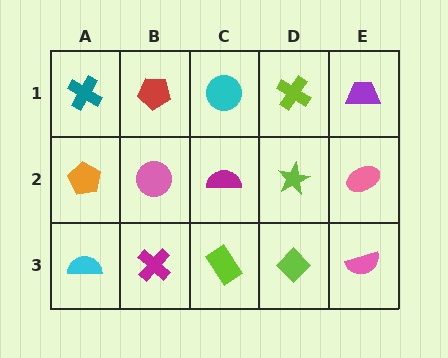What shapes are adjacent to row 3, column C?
A magenta semicircle (row 2, column C), a magenta cross (row 3, column B), a lime diamond (row 3, column D).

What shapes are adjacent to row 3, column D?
A lime star (row 2, column D), a lime rectangle (row 3, column C), a pink semicircle (row 3, column E).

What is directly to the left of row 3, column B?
A cyan semicircle.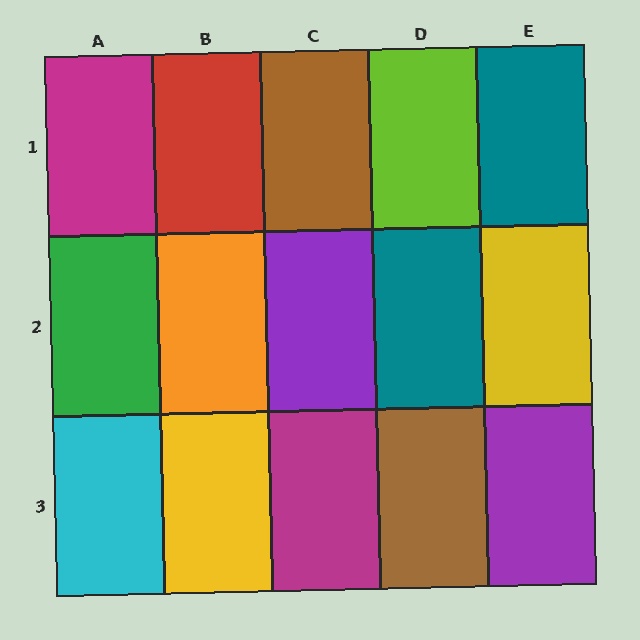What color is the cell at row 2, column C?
Purple.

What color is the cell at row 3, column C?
Magenta.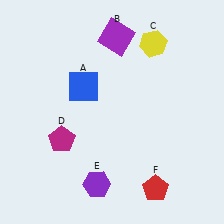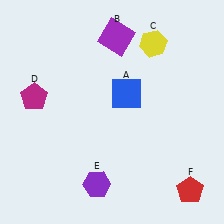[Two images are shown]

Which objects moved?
The objects that moved are: the blue square (A), the magenta pentagon (D), the red pentagon (F).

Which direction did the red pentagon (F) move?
The red pentagon (F) moved right.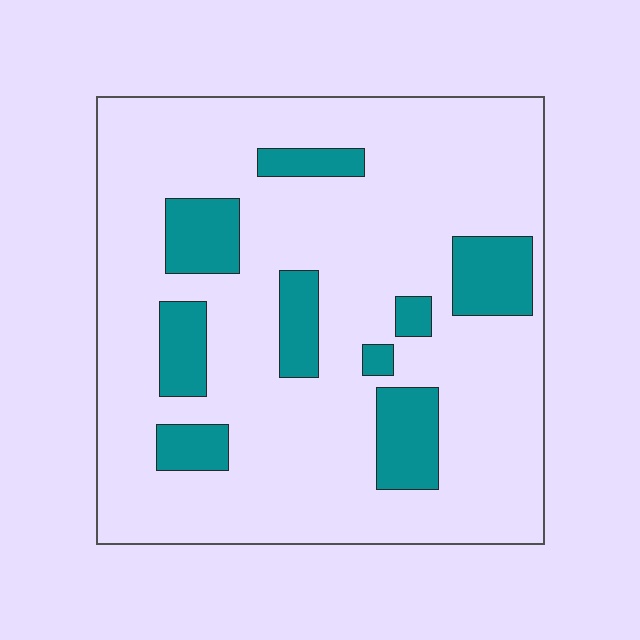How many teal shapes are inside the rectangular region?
9.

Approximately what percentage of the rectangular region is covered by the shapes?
Approximately 20%.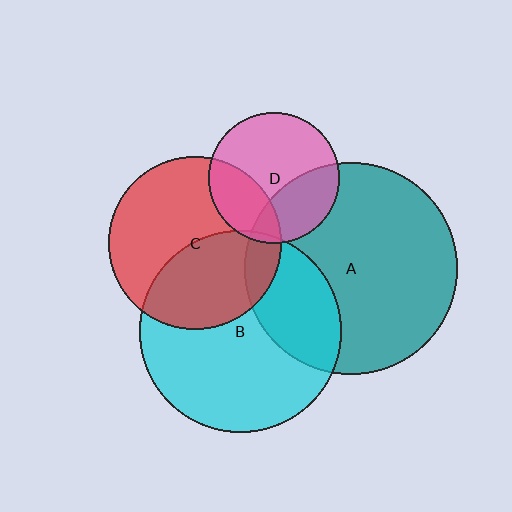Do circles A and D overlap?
Yes.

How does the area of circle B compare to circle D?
Approximately 2.4 times.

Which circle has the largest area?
Circle A (teal).